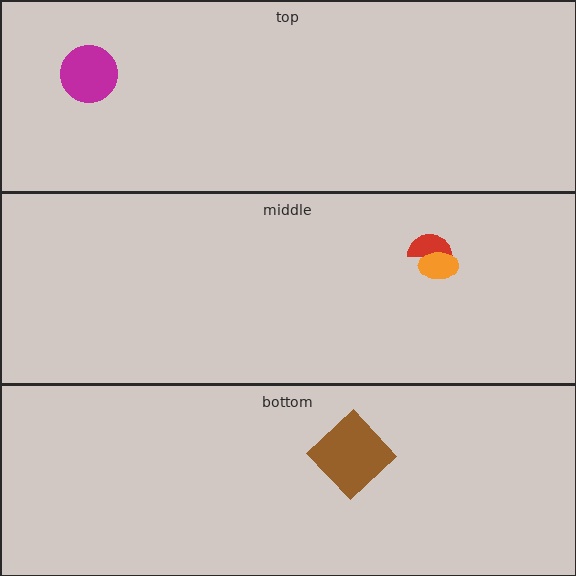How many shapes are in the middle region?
2.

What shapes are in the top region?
The magenta circle.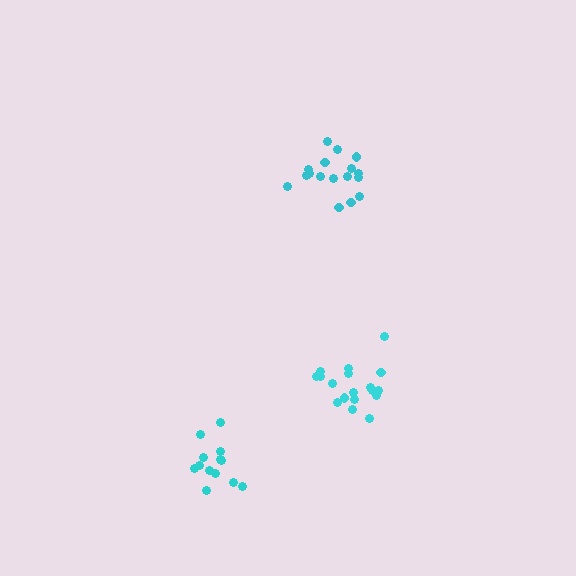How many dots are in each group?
Group 1: 17 dots, Group 2: 18 dots, Group 3: 14 dots (49 total).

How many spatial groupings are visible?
There are 3 spatial groupings.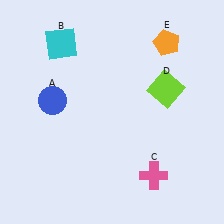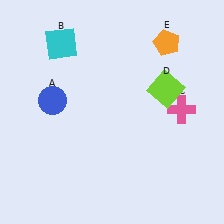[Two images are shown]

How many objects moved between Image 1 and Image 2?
1 object moved between the two images.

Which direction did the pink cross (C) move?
The pink cross (C) moved up.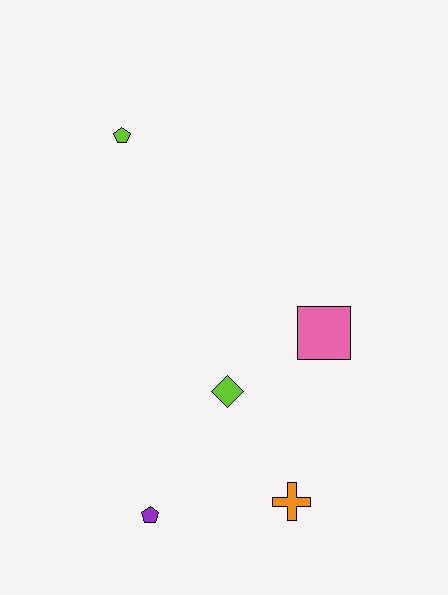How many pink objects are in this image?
There is 1 pink object.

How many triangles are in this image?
There are no triangles.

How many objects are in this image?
There are 5 objects.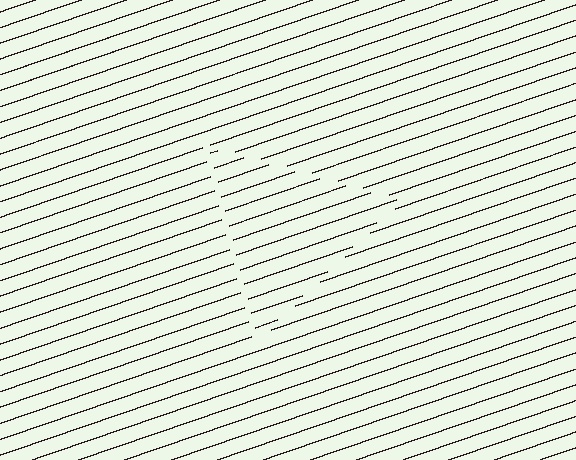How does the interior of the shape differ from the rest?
The interior of the shape contains the same grating, shifted by half a period — the contour is defined by the phase discontinuity where line-ends from the inner and outer gratings abut.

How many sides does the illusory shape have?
3 sides — the line-ends trace a triangle.